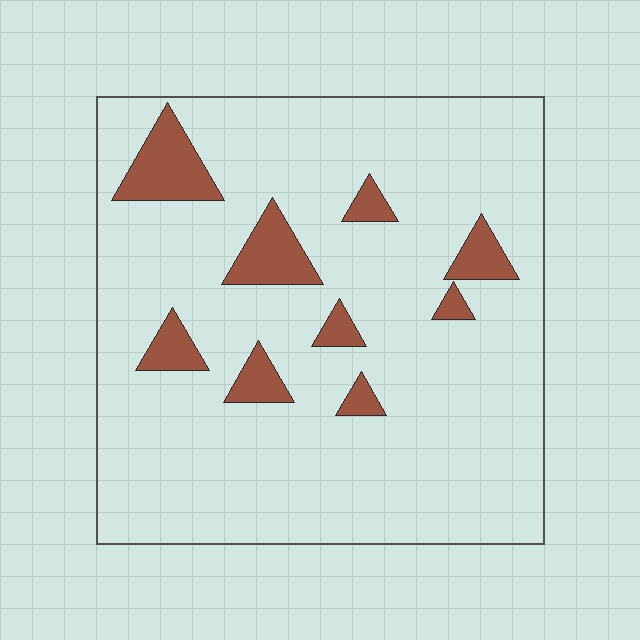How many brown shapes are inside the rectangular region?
9.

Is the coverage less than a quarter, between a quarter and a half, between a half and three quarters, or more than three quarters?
Less than a quarter.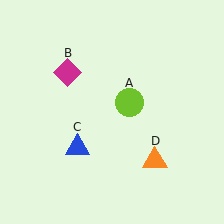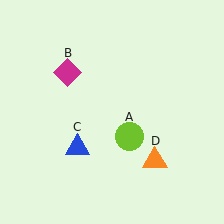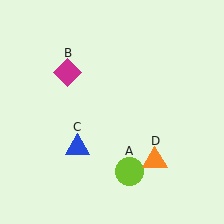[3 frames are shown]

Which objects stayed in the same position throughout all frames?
Magenta diamond (object B) and blue triangle (object C) and orange triangle (object D) remained stationary.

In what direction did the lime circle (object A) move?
The lime circle (object A) moved down.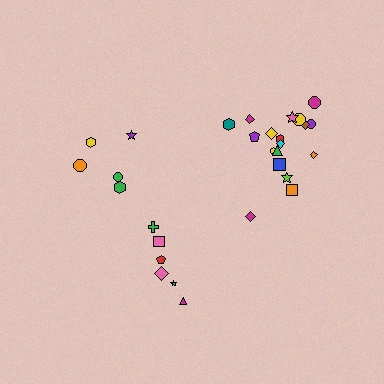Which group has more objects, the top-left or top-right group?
The top-right group.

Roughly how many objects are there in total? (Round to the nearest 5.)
Roughly 30 objects in total.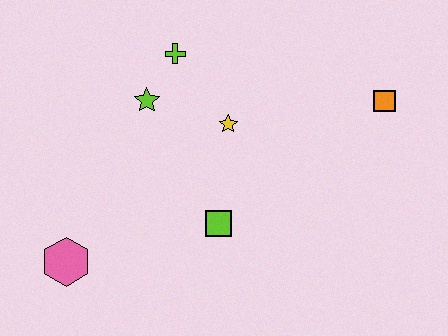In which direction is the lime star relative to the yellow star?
The lime star is to the left of the yellow star.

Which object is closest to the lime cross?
The lime star is closest to the lime cross.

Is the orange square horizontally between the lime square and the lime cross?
No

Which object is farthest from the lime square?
The orange square is farthest from the lime square.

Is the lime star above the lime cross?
No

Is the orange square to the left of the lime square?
No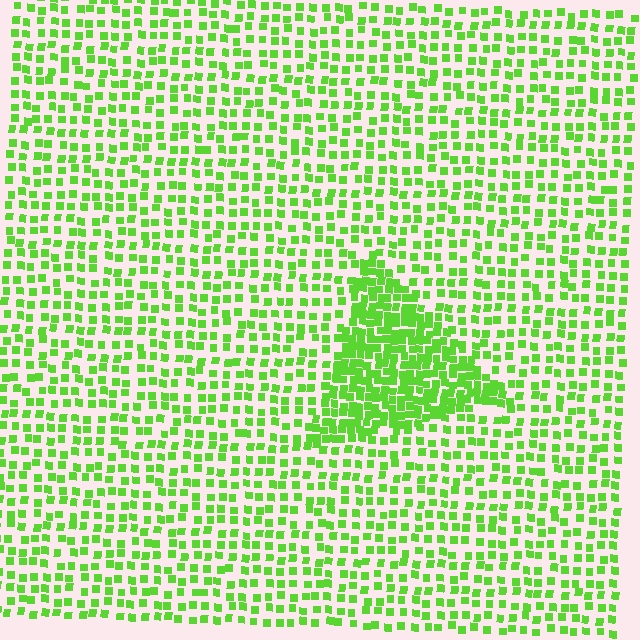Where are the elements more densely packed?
The elements are more densely packed inside the triangle boundary.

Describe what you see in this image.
The image contains small lime elements arranged at two different densities. A triangle-shaped region is visible where the elements are more densely packed than the surrounding area.